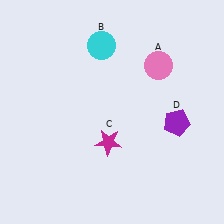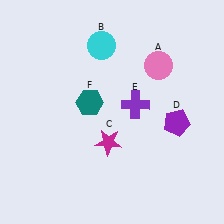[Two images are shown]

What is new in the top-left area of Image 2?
A teal hexagon (F) was added in the top-left area of Image 2.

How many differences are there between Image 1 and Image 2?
There are 2 differences between the two images.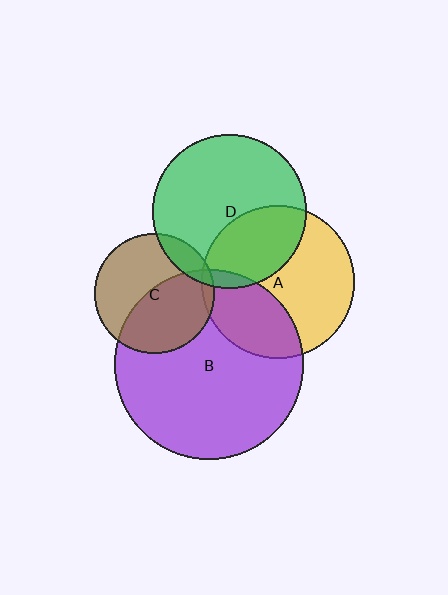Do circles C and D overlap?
Yes.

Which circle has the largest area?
Circle B (purple).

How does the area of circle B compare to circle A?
Approximately 1.5 times.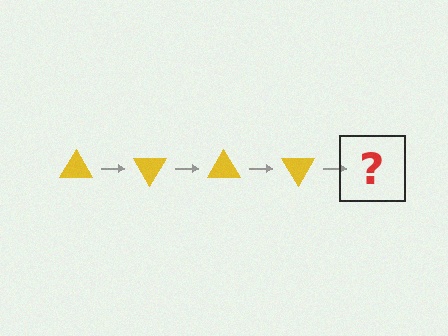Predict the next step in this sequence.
The next step is a yellow triangle rotated 240 degrees.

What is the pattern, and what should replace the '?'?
The pattern is that the triangle rotates 60 degrees each step. The '?' should be a yellow triangle rotated 240 degrees.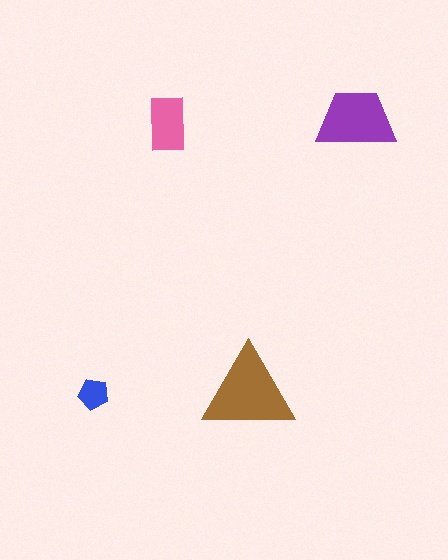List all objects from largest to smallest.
The brown triangle, the purple trapezoid, the pink rectangle, the blue pentagon.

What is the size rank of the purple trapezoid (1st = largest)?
2nd.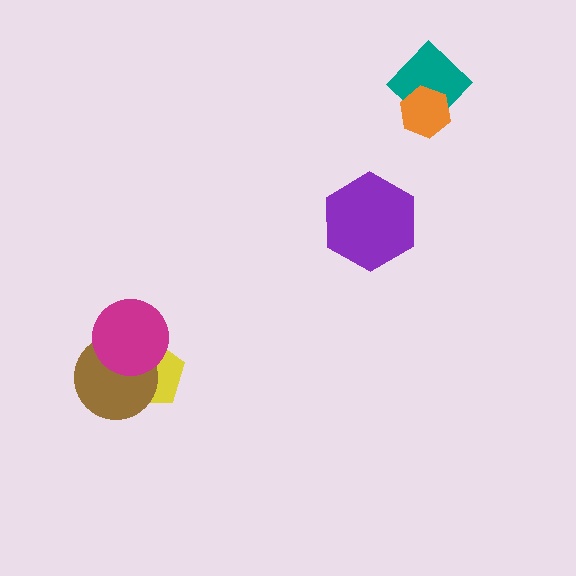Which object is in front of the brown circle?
The magenta circle is in front of the brown circle.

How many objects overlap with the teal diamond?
1 object overlaps with the teal diamond.